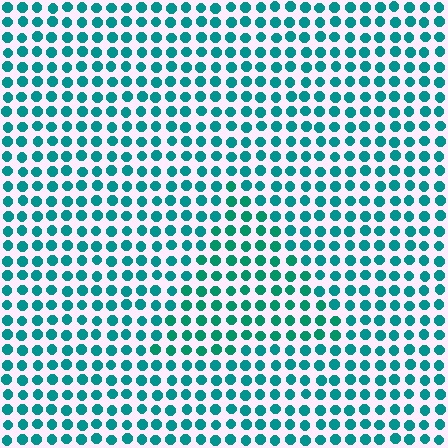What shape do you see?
I see a triangle.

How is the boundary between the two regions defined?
The boundary is defined purely by a slight shift in hue (about 17 degrees). Spacing, size, and orientation are identical on both sides.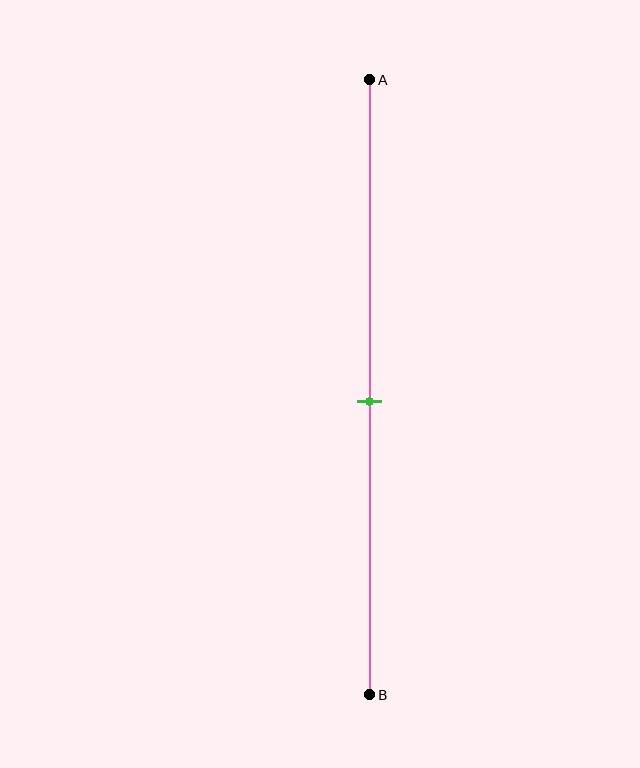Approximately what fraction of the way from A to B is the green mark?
The green mark is approximately 50% of the way from A to B.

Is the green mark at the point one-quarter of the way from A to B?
No, the mark is at about 50% from A, not at the 25% one-quarter point.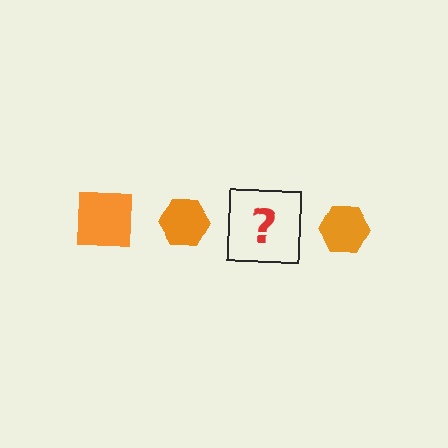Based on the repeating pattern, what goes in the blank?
The blank should be an orange square.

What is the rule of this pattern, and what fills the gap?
The rule is that the pattern cycles through square, hexagon shapes in orange. The gap should be filled with an orange square.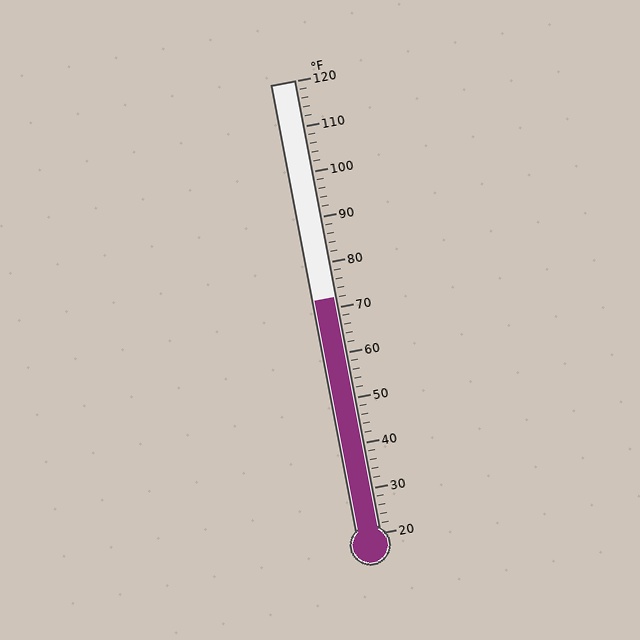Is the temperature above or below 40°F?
The temperature is above 40°F.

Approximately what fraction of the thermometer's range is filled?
The thermometer is filled to approximately 50% of its range.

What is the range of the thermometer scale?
The thermometer scale ranges from 20°F to 120°F.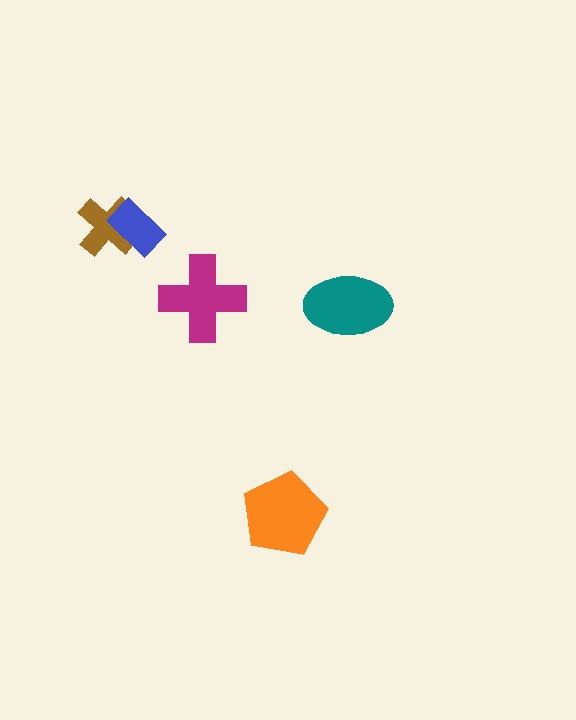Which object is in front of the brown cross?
The blue rectangle is in front of the brown cross.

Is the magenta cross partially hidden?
No, no other shape covers it.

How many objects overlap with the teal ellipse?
0 objects overlap with the teal ellipse.